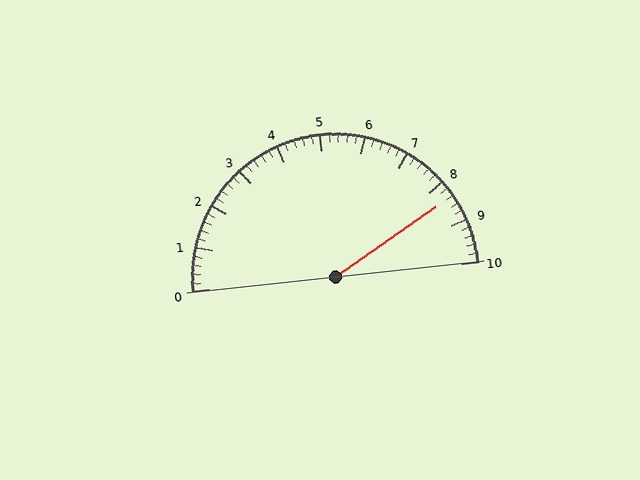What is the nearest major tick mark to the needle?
The nearest major tick mark is 8.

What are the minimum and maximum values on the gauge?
The gauge ranges from 0 to 10.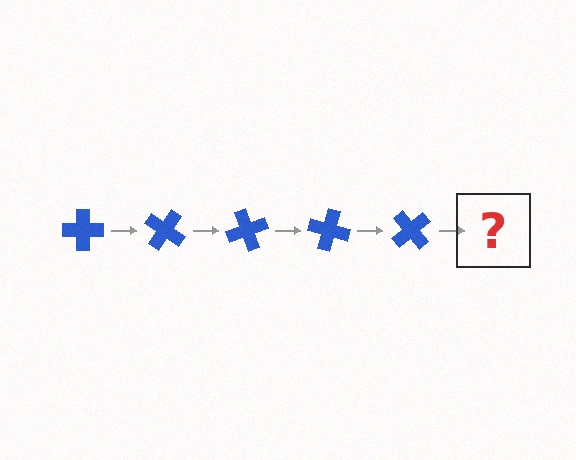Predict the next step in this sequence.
The next step is a blue cross rotated 175 degrees.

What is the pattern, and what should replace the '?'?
The pattern is that the cross rotates 35 degrees each step. The '?' should be a blue cross rotated 175 degrees.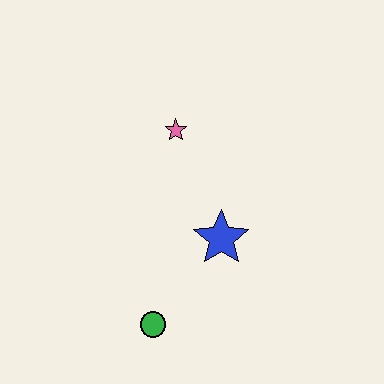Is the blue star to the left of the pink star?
No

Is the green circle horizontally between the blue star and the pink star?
No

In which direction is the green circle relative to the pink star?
The green circle is below the pink star.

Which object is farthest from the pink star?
The green circle is farthest from the pink star.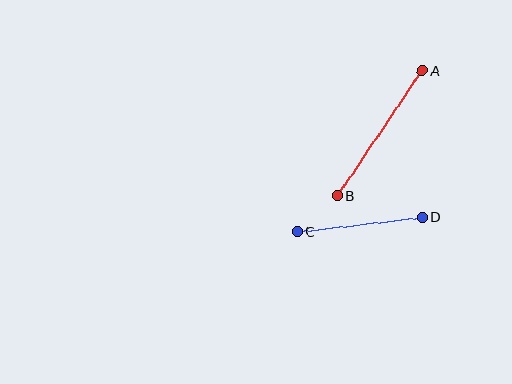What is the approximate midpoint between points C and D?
The midpoint is at approximately (360, 224) pixels.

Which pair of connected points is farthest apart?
Points A and B are farthest apart.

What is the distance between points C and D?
The distance is approximately 126 pixels.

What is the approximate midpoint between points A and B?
The midpoint is at approximately (380, 133) pixels.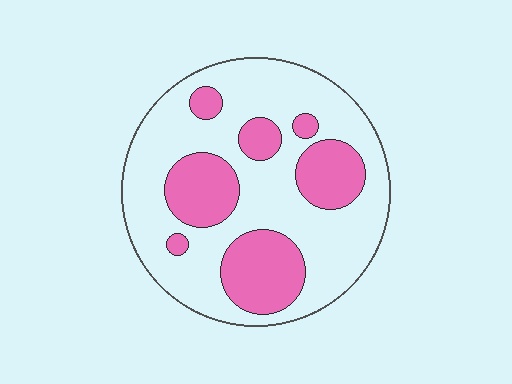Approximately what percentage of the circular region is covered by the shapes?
Approximately 30%.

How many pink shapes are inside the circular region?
7.